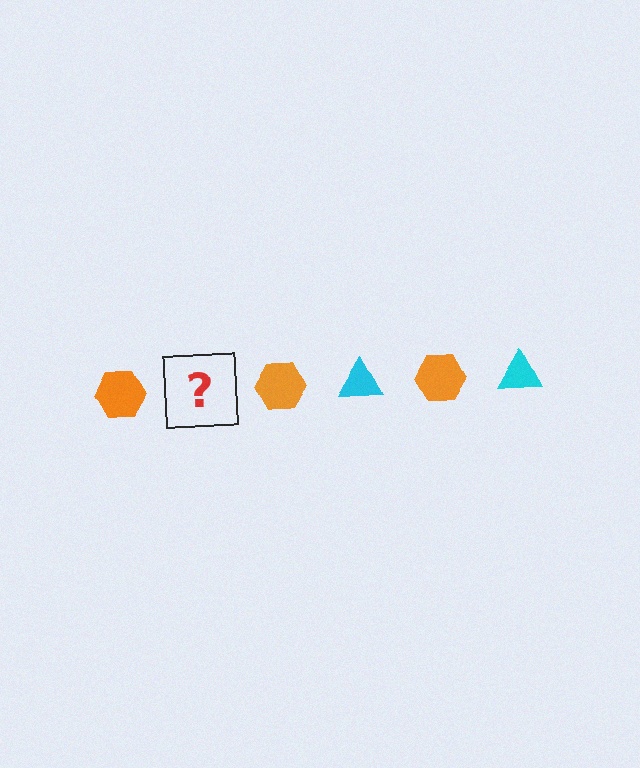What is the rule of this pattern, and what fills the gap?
The rule is that the pattern alternates between orange hexagon and cyan triangle. The gap should be filled with a cyan triangle.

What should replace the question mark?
The question mark should be replaced with a cyan triangle.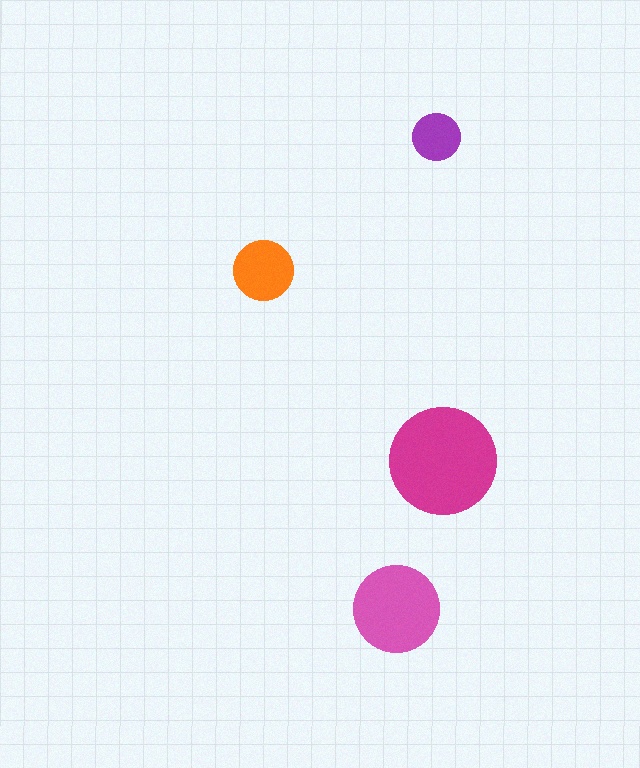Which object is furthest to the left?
The orange circle is leftmost.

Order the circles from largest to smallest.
the magenta one, the pink one, the orange one, the purple one.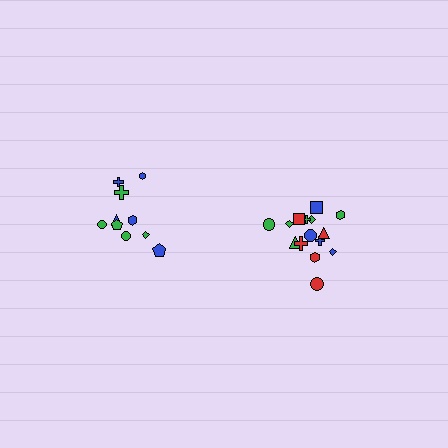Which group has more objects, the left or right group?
The right group.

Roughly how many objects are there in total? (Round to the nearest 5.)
Roughly 25 objects in total.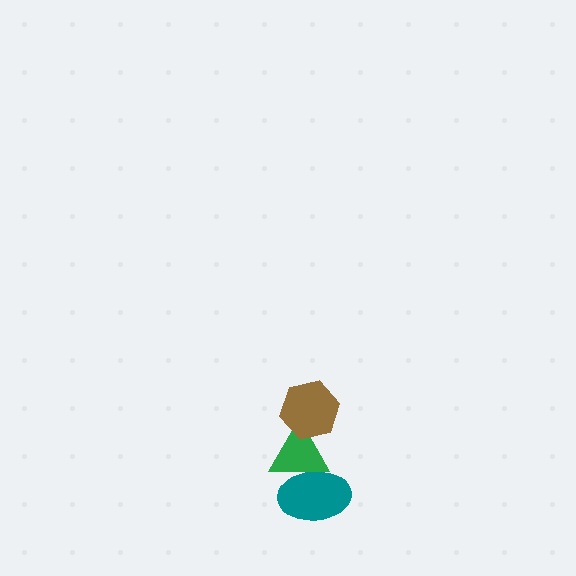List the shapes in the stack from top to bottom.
From top to bottom: the brown hexagon, the green triangle, the teal ellipse.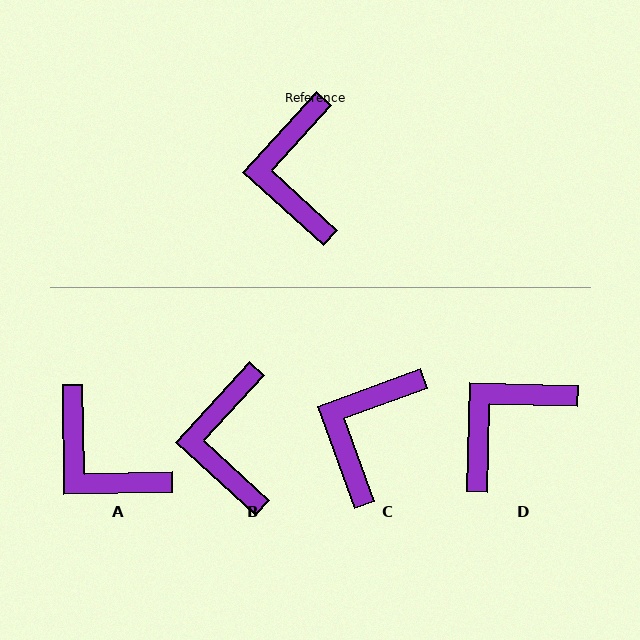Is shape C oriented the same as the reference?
No, it is off by about 28 degrees.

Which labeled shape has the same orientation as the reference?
B.